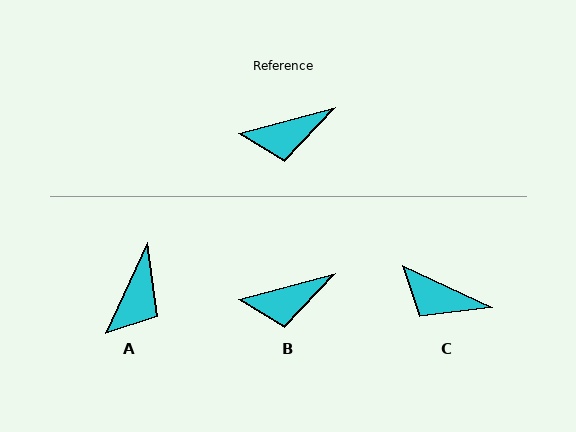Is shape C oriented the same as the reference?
No, it is off by about 40 degrees.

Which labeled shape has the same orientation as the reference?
B.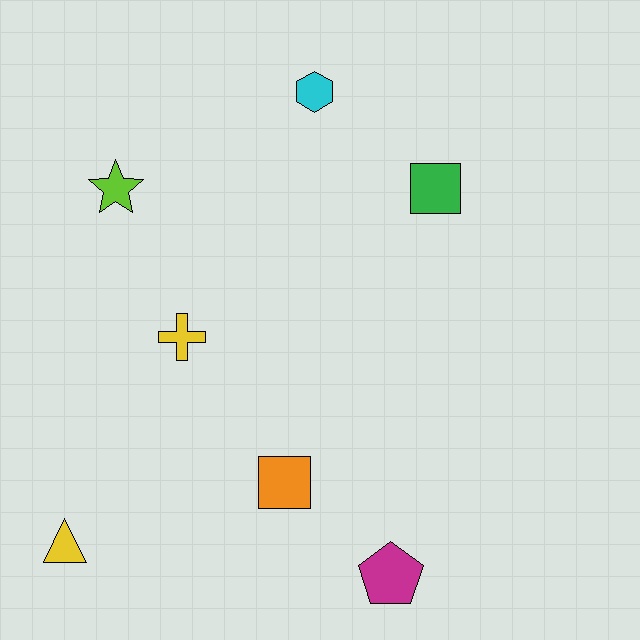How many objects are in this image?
There are 7 objects.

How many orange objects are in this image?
There is 1 orange object.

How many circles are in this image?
There are no circles.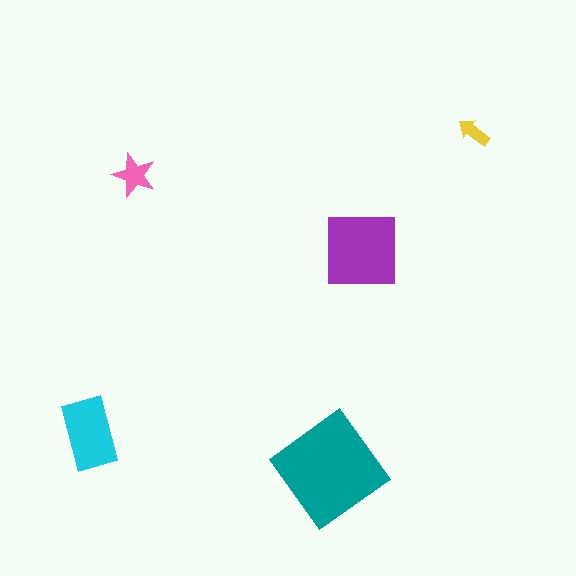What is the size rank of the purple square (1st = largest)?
2nd.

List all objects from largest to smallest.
The teal diamond, the purple square, the cyan rectangle, the pink star, the yellow arrow.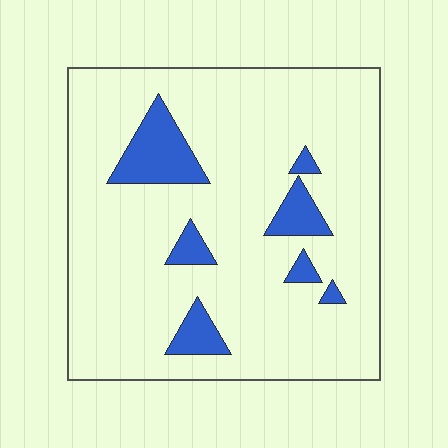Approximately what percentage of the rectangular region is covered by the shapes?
Approximately 10%.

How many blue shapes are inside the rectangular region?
7.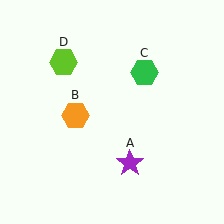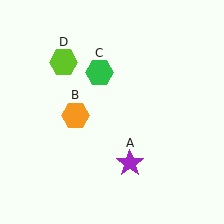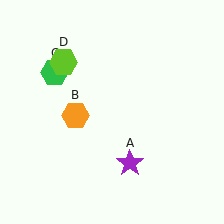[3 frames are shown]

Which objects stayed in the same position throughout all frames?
Purple star (object A) and orange hexagon (object B) and lime hexagon (object D) remained stationary.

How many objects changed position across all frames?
1 object changed position: green hexagon (object C).